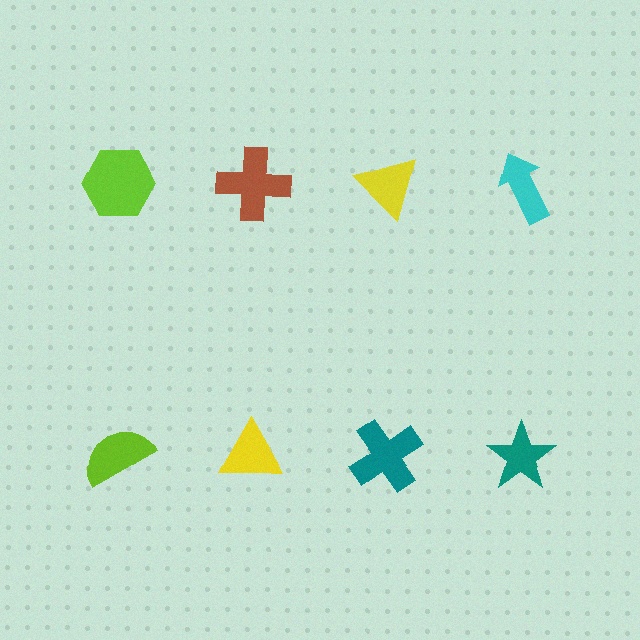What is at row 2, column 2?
A yellow triangle.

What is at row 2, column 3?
A teal cross.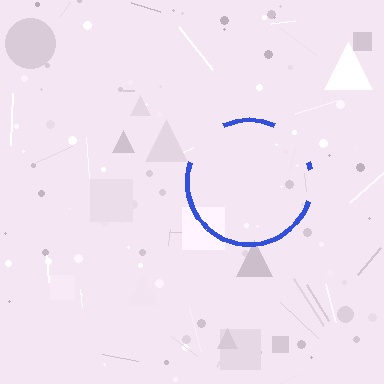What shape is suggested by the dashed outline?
The dashed outline suggests a circle.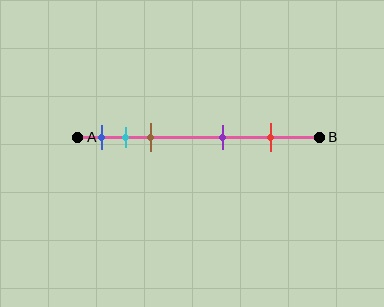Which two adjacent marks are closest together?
The cyan and brown marks are the closest adjacent pair.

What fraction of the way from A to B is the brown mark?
The brown mark is approximately 30% (0.3) of the way from A to B.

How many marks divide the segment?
There are 5 marks dividing the segment.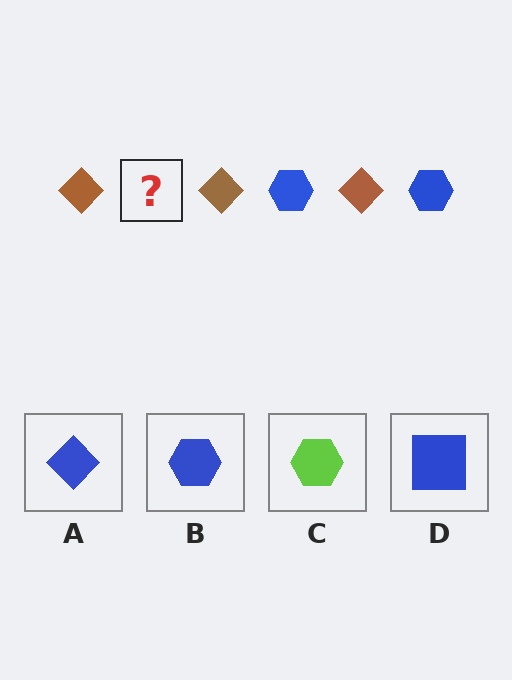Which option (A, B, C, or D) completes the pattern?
B.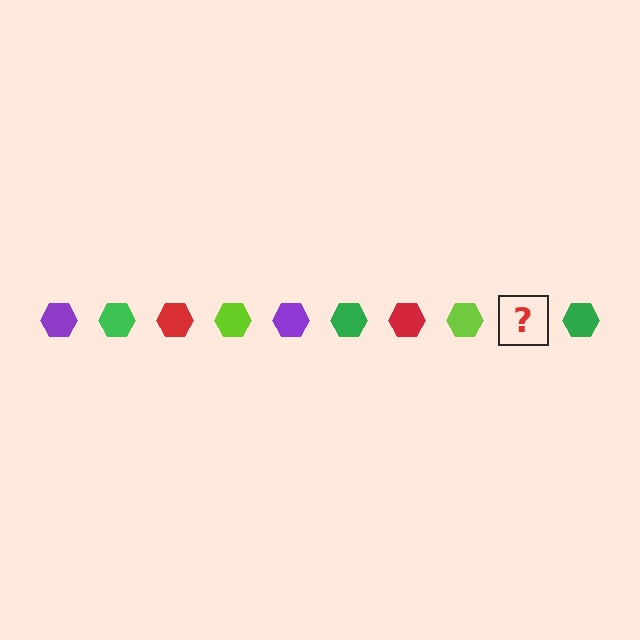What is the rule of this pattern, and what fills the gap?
The rule is that the pattern cycles through purple, green, red, lime hexagons. The gap should be filled with a purple hexagon.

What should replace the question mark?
The question mark should be replaced with a purple hexagon.